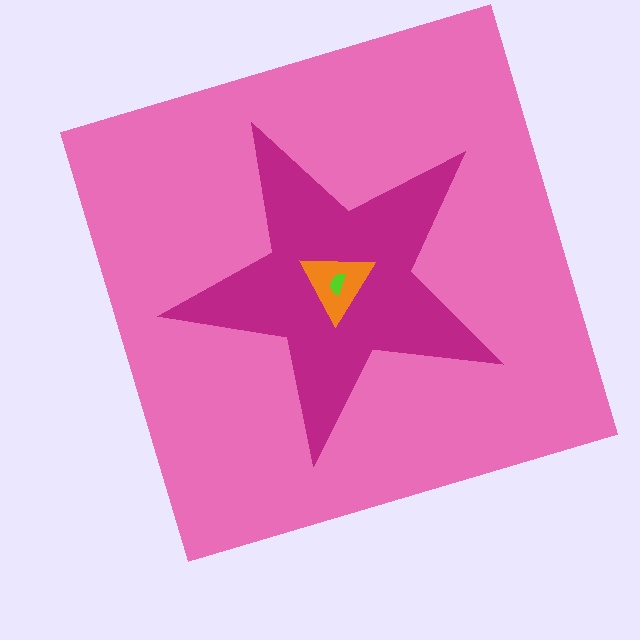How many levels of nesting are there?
4.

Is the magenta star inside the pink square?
Yes.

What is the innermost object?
The lime semicircle.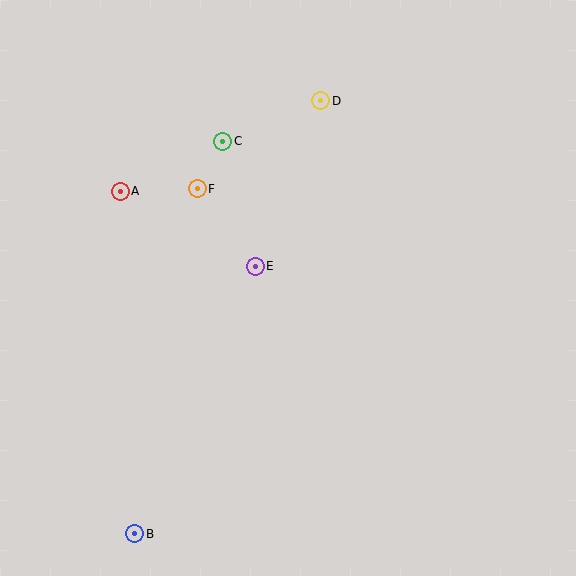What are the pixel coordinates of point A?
Point A is at (120, 191).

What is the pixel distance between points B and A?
The distance between B and A is 343 pixels.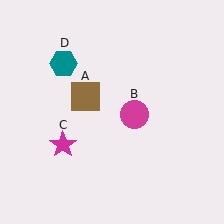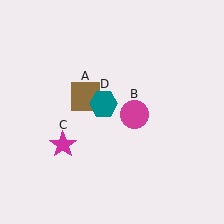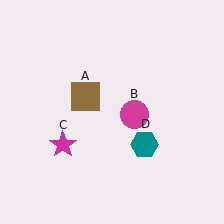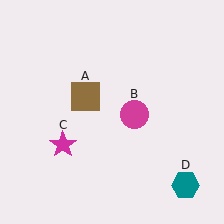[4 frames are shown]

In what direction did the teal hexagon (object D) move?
The teal hexagon (object D) moved down and to the right.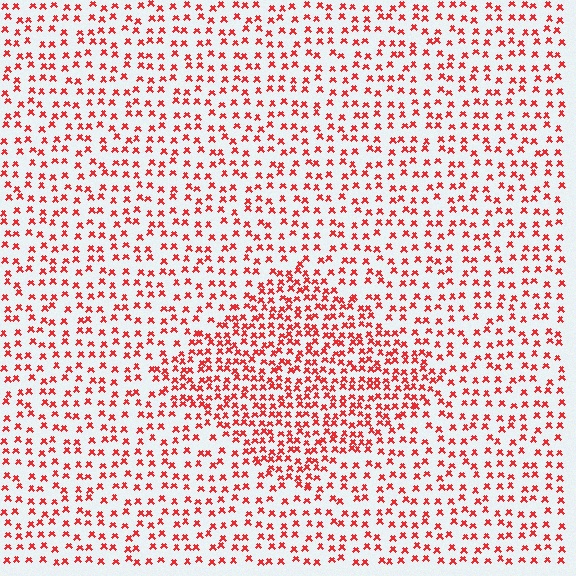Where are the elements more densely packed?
The elements are more densely packed inside the diamond boundary.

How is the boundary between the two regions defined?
The boundary is defined by a change in element density (approximately 1.8x ratio). All elements are the same color, size, and shape.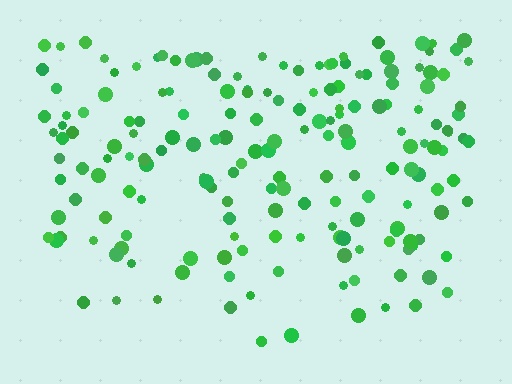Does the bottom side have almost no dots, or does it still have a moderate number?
Still a moderate number, just noticeably fewer than the top.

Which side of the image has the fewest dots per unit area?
The bottom.